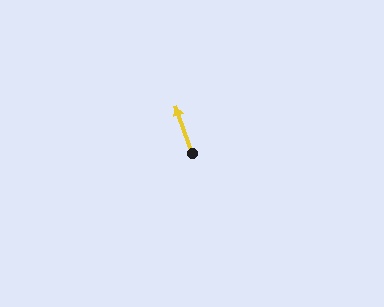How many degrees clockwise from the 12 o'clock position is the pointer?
Approximately 341 degrees.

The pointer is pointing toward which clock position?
Roughly 11 o'clock.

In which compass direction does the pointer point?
North.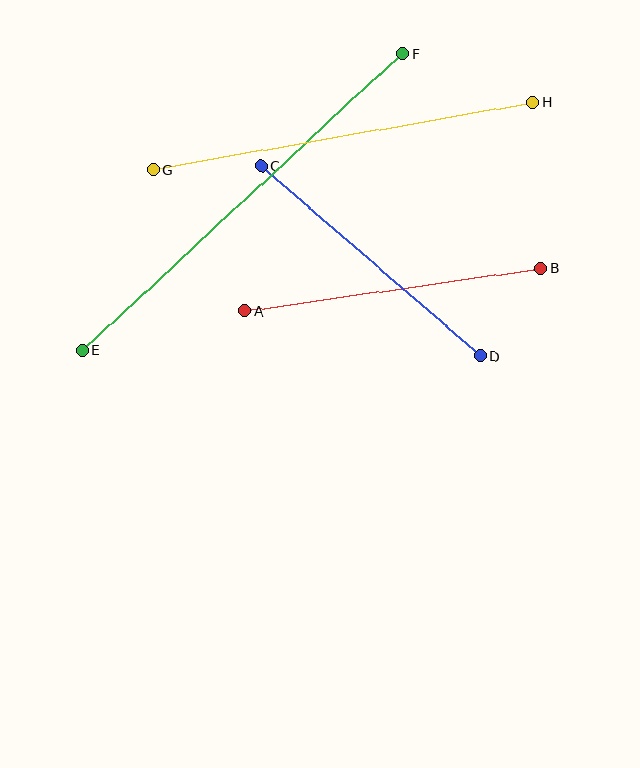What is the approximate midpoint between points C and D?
The midpoint is at approximately (371, 261) pixels.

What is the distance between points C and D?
The distance is approximately 290 pixels.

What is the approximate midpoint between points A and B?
The midpoint is at approximately (393, 289) pixels.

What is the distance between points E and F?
The distance is approximately 436 pixels.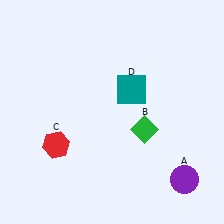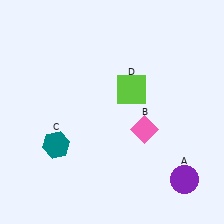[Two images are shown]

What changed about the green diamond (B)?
In Image 1, B is green. In Image 2, it changed to pink.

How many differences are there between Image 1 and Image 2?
There are 3 differences between the two images.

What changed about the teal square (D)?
In Image 1, D is teal. In Image 2, it changed to lime.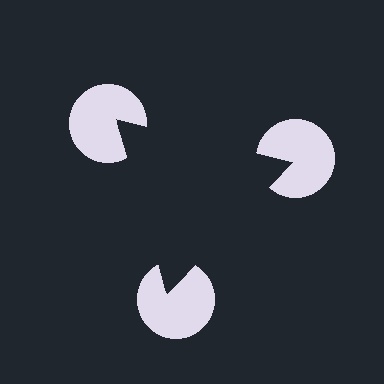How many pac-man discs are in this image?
There are 3 — one at each vertex of the illusory triangle.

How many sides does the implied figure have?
3 sides.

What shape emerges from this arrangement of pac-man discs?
An illusory triangle — its edges are inferred from the aligned wedge cuts in the pac-man discs, not physically drawn.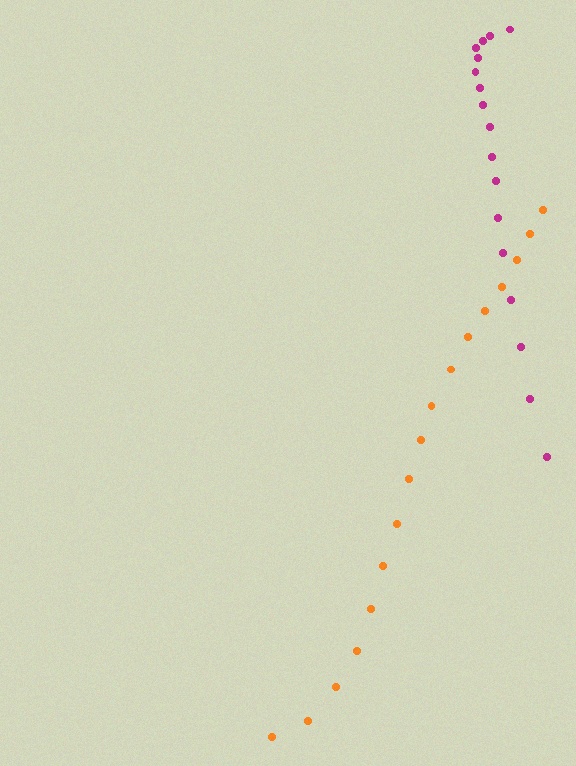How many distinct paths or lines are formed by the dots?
There are 2 distinct paths.